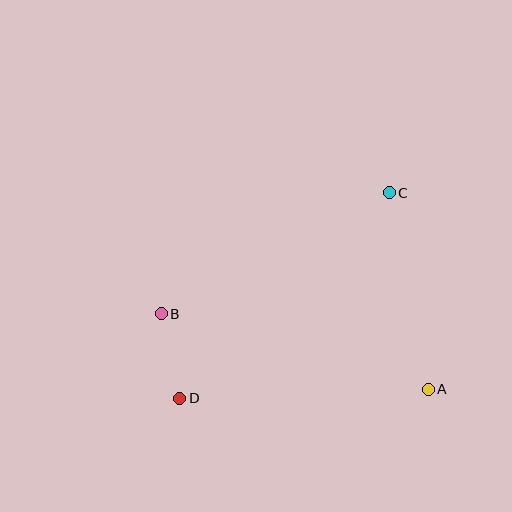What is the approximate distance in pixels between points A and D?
The distance between A and D is approximately 249 pixels.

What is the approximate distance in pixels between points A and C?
The distance between A and C is approximately 200 pixels.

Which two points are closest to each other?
Points B and D are closest to each other.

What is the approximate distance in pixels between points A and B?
The distance between A and B is approximately 277 pixels.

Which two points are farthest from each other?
Points C and D are farthest from each other.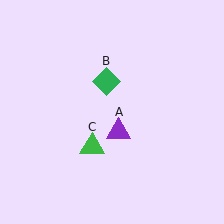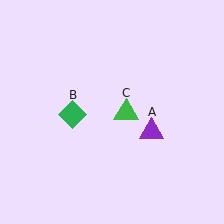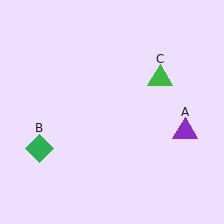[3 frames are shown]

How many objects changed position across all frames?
3 objects changed position: purple triangle (object A), green diamond (object B), green triangle (object C).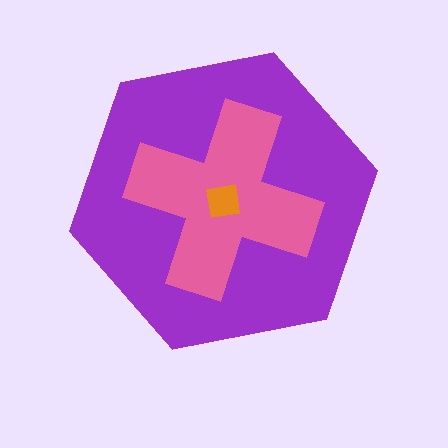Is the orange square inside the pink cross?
Yes.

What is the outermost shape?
The purple hexagon.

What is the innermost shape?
The orange square.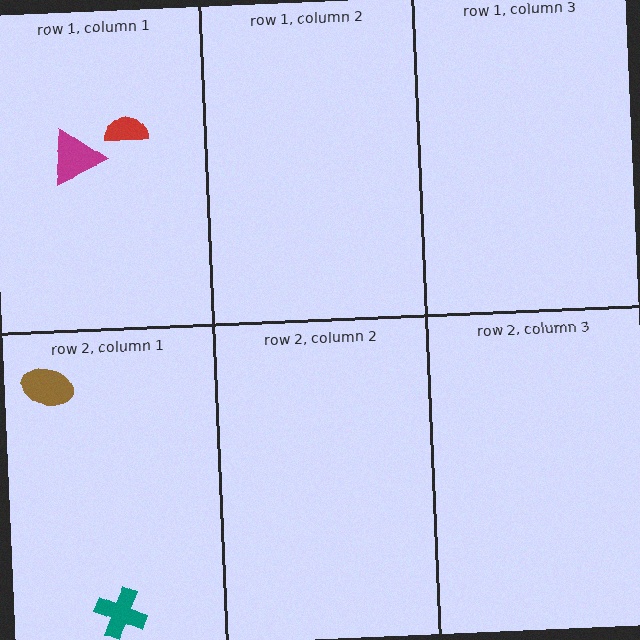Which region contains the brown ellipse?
The row 2, column 1 region.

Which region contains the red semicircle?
The row 1, column 1 region.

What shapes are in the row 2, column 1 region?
The teal cross, the brown ellipse.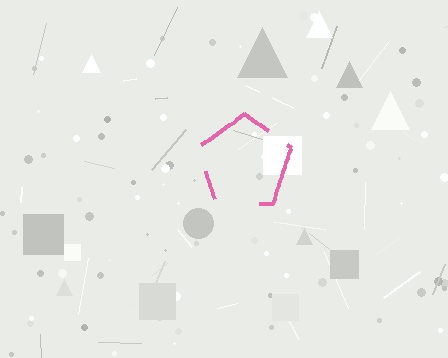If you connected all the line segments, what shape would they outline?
They would outline a pentagon.